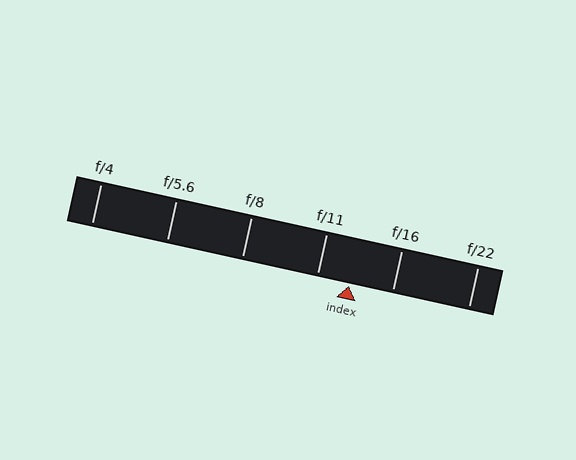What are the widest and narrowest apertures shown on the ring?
The widest aperture shown is f/4 and the narrowest is f/22.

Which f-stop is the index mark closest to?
The index mark is closest to f/11.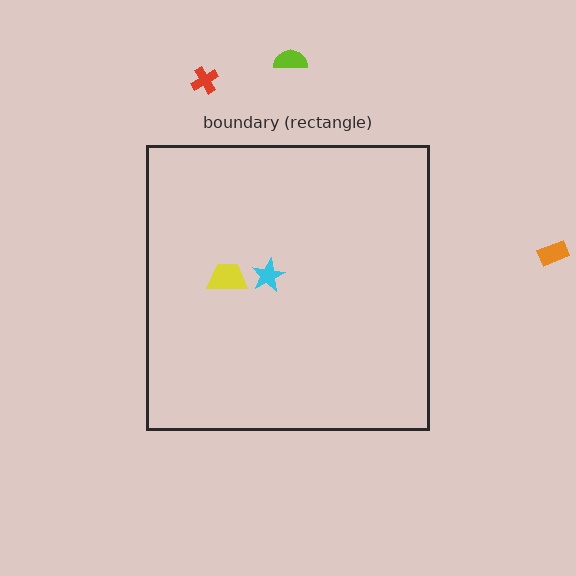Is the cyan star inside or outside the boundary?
Inside.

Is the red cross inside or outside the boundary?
Outside.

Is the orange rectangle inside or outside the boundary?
Outside.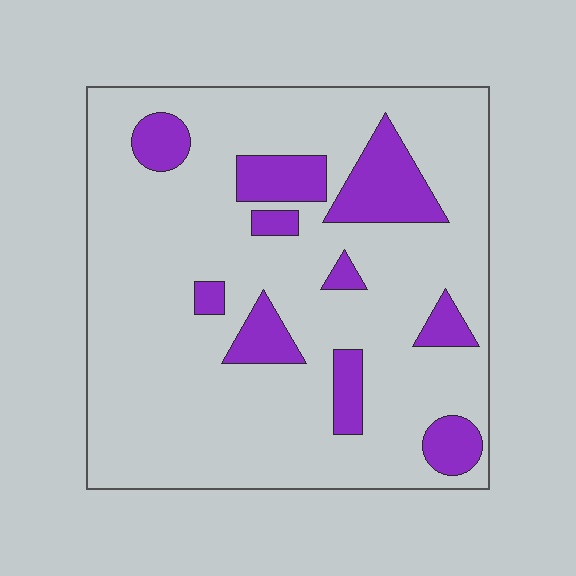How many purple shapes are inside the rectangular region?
10.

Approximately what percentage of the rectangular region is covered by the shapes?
Approximately 15%.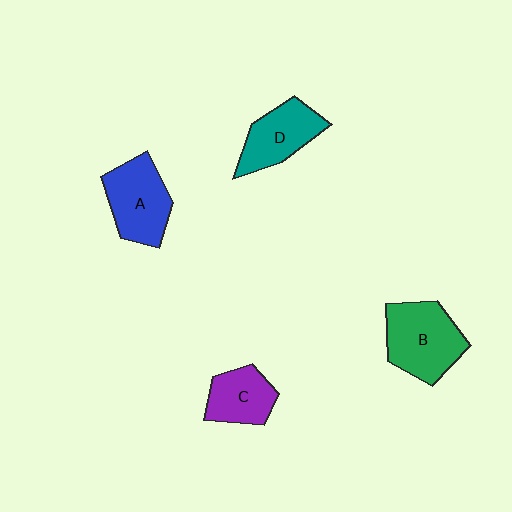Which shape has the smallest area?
Shape C (purple).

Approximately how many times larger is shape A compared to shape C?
Approximately 1.3 times.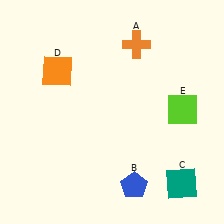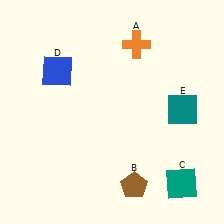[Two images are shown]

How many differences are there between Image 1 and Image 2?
There are 3 differences between the two images.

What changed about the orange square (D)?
In Image 1, D is orange. In Image 2, it changed to blue.